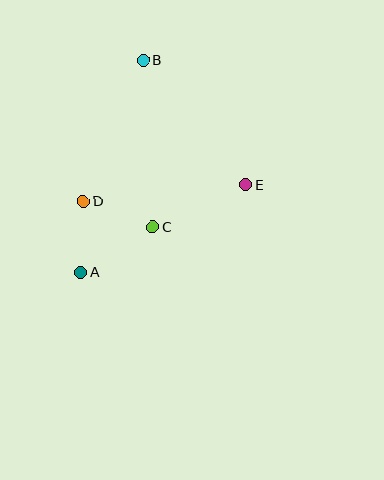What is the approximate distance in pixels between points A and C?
The distance between A and C is approximately 85 pixels.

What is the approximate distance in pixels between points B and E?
The distance between B and E is approximately 162 pixels.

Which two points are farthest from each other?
Points A and B are farthest from each other.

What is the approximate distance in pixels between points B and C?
The distance between B and C is approximately 167 pixels.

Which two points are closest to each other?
Points A and D are closest to each other.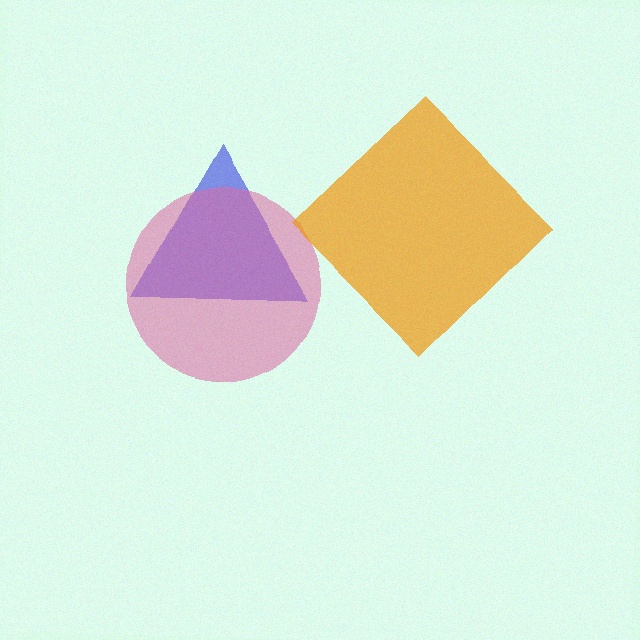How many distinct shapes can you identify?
There are 3 distinct shapes: a blue triangle, a pink circle, an orange diamond.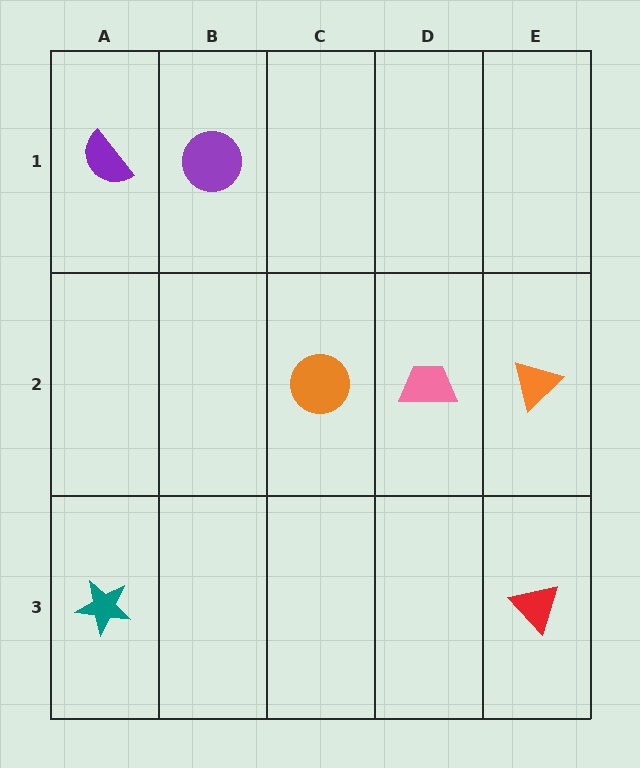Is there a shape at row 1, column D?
No, that cell is empty.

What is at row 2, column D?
A pink trapezoid.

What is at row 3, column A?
A teal star.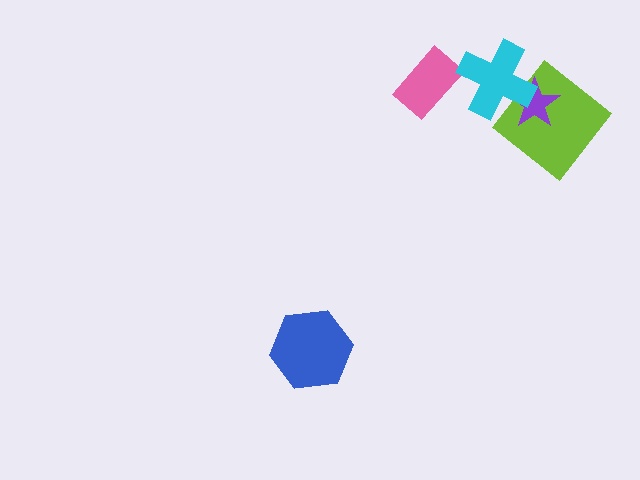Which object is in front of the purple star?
The cyan cross is in front of the purple star.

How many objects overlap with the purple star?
2 objects overlap with the purple star.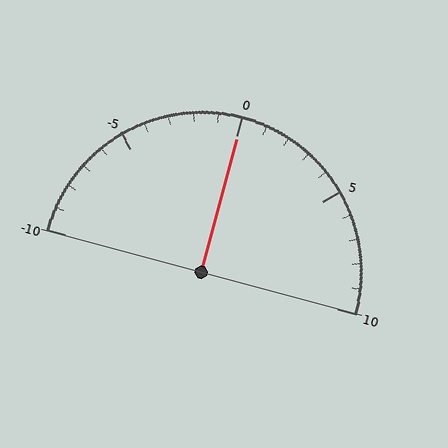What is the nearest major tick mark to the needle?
The nearest major tick mark is 0.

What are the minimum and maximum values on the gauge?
The gauge ranges from -10 to 10.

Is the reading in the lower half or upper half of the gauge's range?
The reading is in the upper half of the range (-10 to 10).